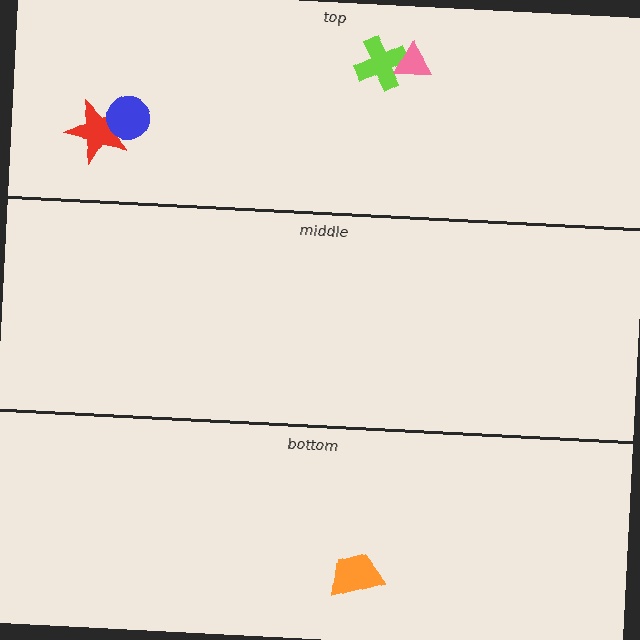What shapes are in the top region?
The red star, the blue circle, the lime cross, the pink triangle.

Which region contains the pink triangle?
The top region.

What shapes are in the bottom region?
The orange trapezoid.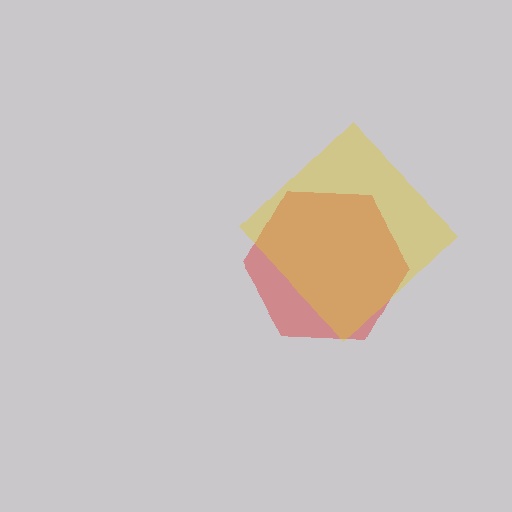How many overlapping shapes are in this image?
There are 2 overlapping shapes in the image.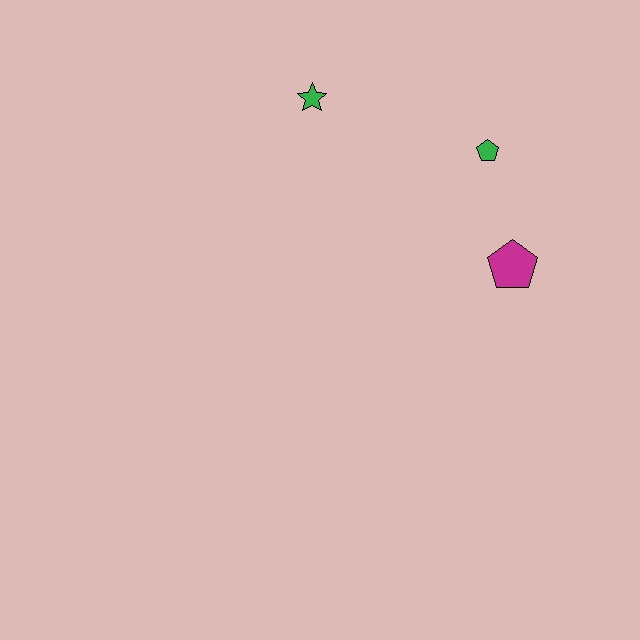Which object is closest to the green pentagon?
The magenta pentagon is closest to the green pentagon.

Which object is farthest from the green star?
The magenta pentagon is farthest from the green star.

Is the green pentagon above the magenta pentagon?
Yes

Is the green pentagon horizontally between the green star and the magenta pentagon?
Yes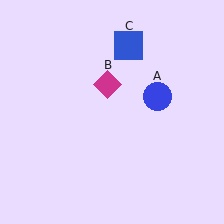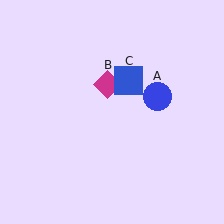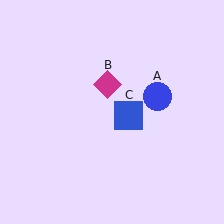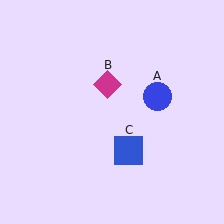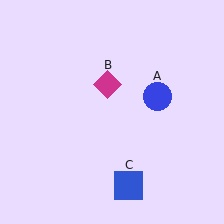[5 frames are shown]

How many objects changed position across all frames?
1 object changed position: blue square (object C).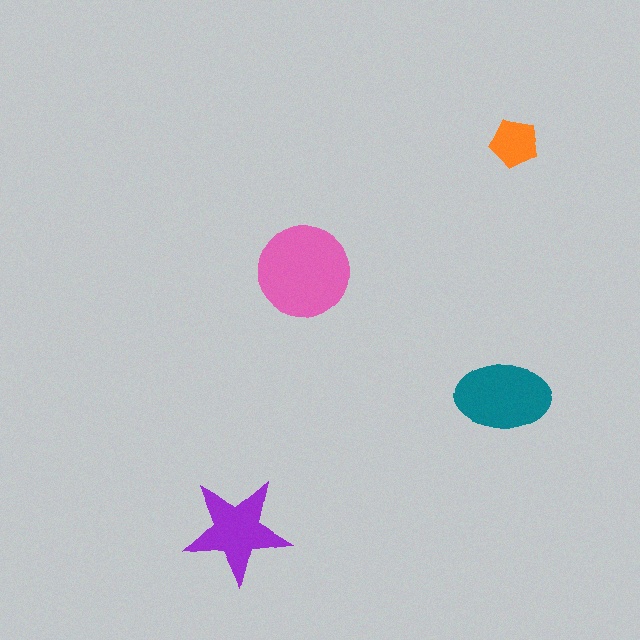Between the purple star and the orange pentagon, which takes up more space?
The purple star.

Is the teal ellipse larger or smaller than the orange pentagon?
Larger.